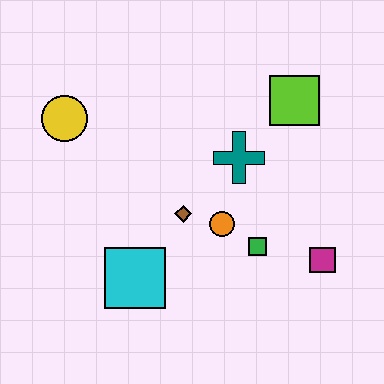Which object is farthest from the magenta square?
The yellow circle is farthest from the magenta square.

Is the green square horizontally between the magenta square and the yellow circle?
Yes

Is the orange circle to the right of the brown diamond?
Yes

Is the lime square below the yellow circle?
No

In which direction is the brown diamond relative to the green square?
The brown diamond is to the left of the green square.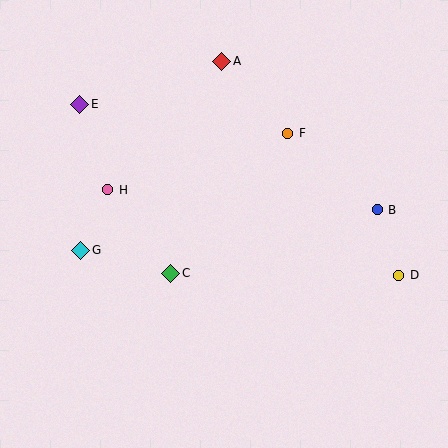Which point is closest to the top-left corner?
Point E is closest to the top-left corner.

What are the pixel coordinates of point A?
Point A is at (222, 61).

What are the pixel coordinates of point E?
Point E is at (80, 104).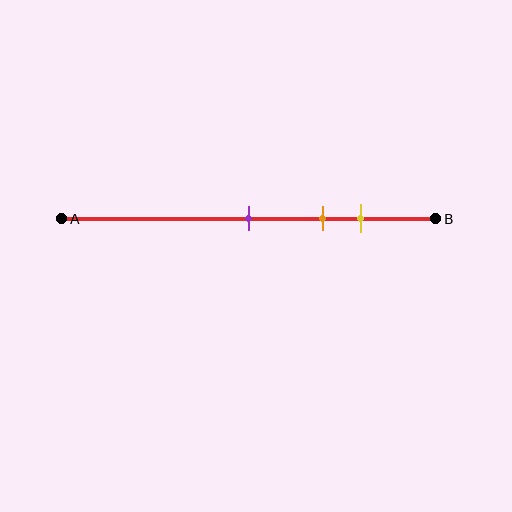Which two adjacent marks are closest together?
The orange and yellow marks are the closest adjacent pair.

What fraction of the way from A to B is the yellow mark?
The yellow mark is approximately 80% (0.8) of the way from A to B.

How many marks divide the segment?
There are 3 marks dividing the segment.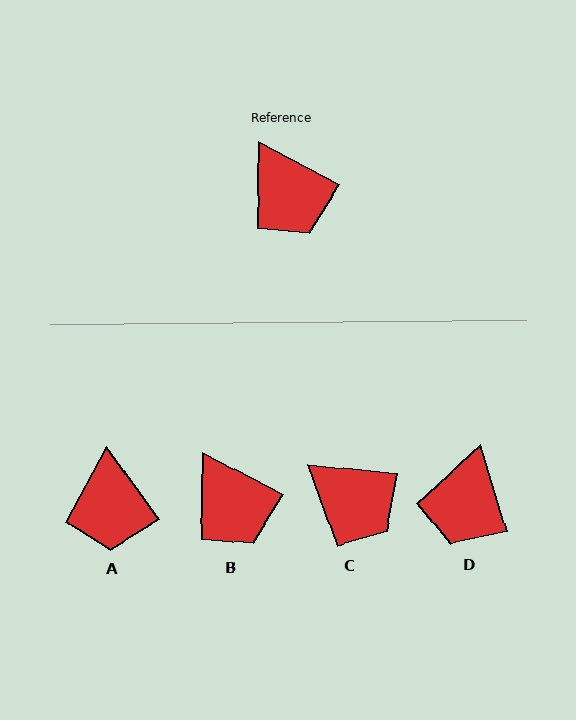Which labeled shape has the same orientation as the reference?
B.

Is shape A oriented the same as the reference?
No, it is off by about 27 degrees.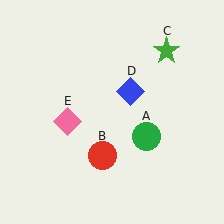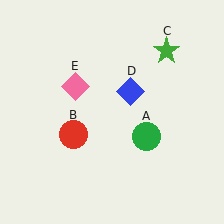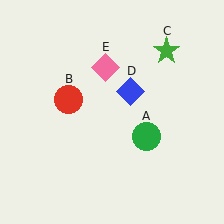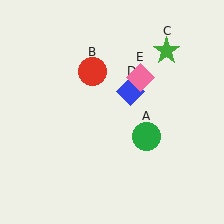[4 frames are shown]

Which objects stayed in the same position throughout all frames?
Green circle (object A) and green star (object C) and blue diamond (object D) remained stationary.